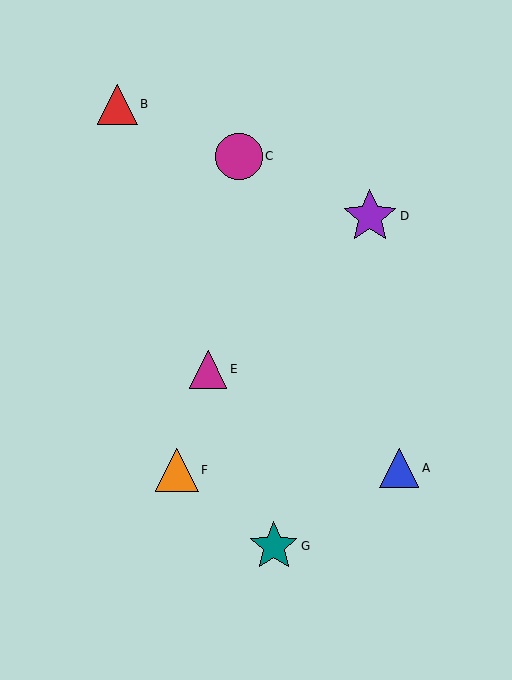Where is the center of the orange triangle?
The center of the orange triangle is at (177, 470).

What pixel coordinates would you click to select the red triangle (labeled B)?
Click at (117, 104) to select the red triangle B.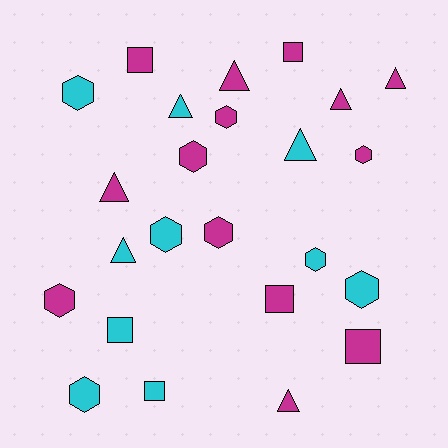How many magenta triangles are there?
There are 5 magenta triangles.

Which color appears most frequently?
Magenta, with 14 objects.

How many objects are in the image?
There are 24 objects.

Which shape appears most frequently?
Hexagon, with 10 objects.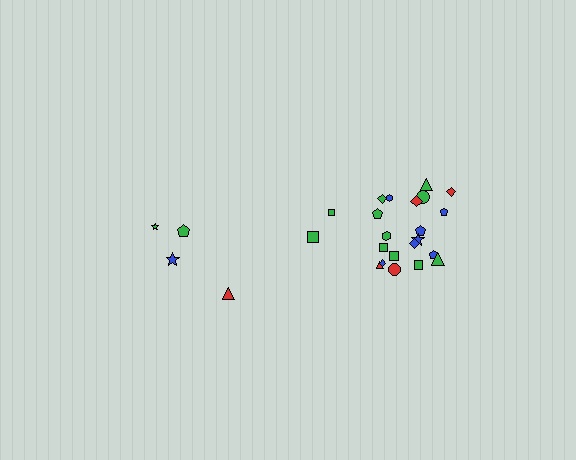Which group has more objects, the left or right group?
The right group.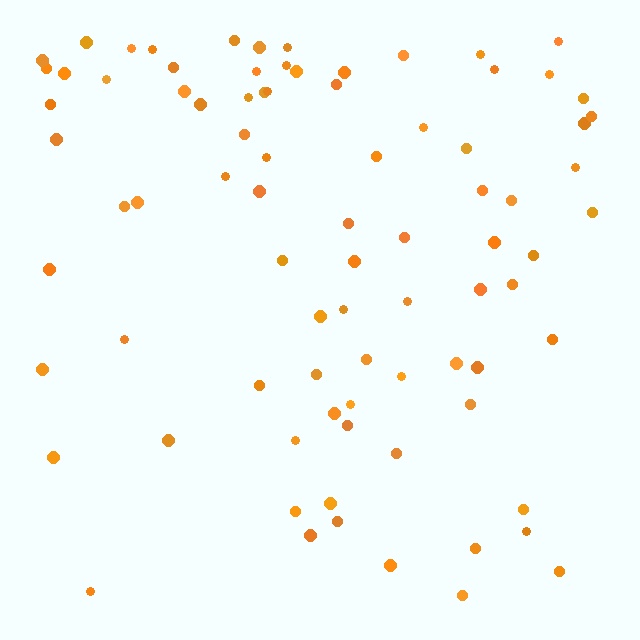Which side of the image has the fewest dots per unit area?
The bottom.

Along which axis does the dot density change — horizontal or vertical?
Vertical.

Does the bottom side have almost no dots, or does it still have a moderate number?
Still a moderate number, just noticeably fewer than the top.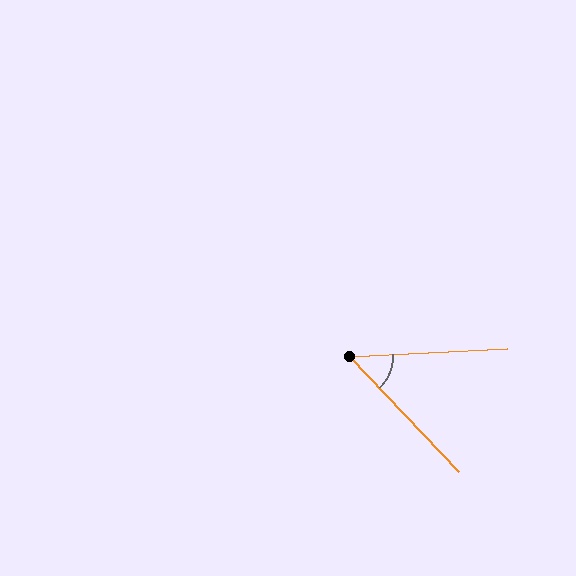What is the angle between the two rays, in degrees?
Approximately 49 degrees.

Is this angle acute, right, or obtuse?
It is acute.